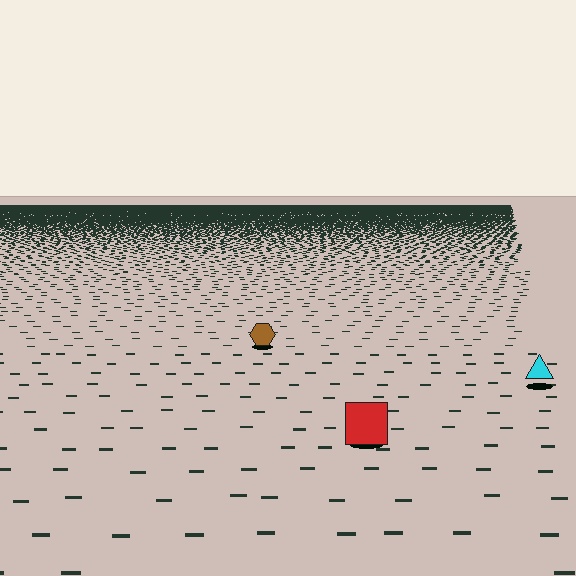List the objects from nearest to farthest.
From nearest to farthest: the red square, the cyan triangle, the brown hexagon.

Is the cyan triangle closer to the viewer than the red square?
No. The red square is closer — you can tell from the texture gradient: the ground texture is coarser near it.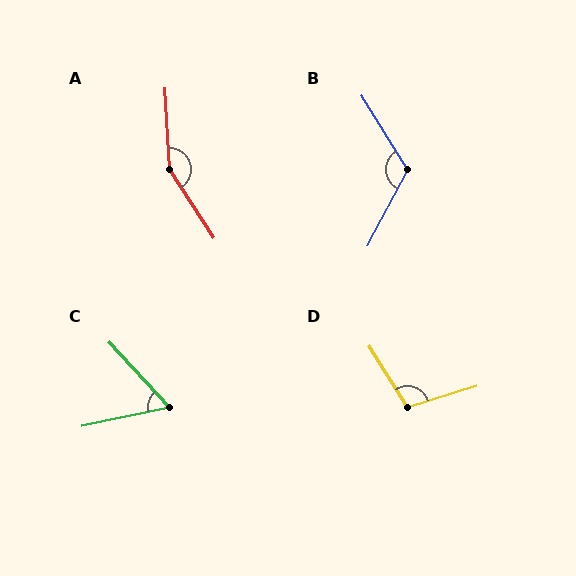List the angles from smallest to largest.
C (60°), D (105°), B (120°), A (150°).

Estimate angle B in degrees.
Approximately 120 degrees.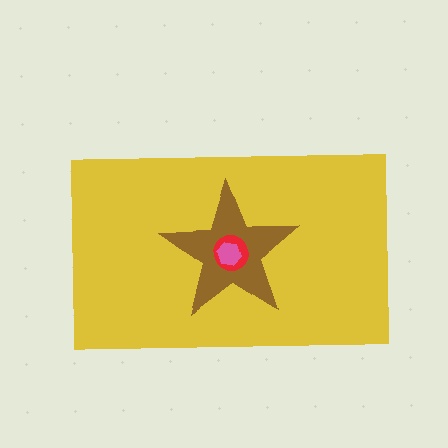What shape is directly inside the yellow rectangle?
The brown star.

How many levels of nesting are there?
4.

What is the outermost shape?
The yellow rectangle.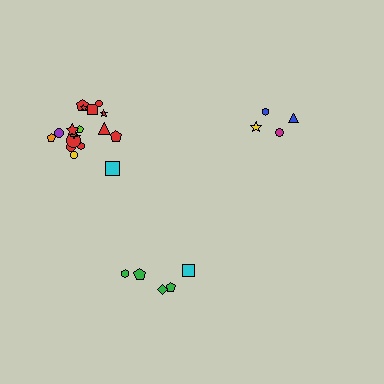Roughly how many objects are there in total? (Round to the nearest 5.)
Roughly 25 objects in total.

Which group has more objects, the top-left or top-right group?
The top-left group.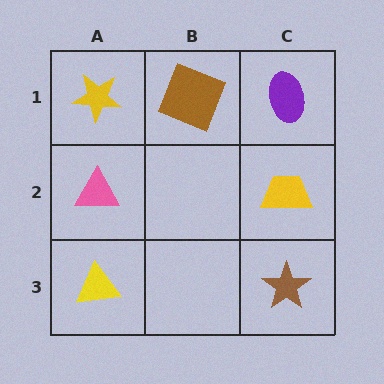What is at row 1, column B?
A brown square.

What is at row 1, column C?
A purple ellipse.